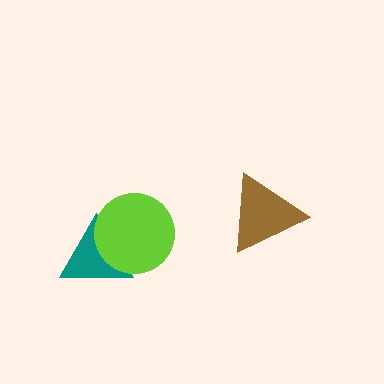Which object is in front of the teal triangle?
The lime circle is in front of the teal triangle.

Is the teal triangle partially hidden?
Yes, it is partially covered by another shape.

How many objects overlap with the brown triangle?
0 objects overlap with the brown triangle.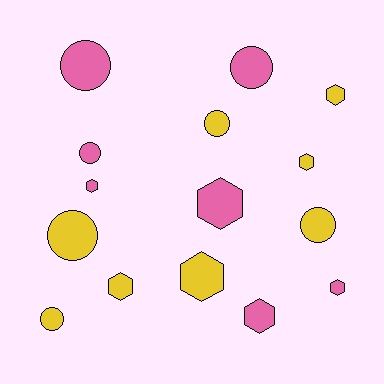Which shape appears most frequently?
Hexagon, with 8 objects.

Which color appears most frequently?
Yellow, with 8 objects.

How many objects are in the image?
There are 15 objects.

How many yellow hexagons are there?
There are 4 yellow hexagons.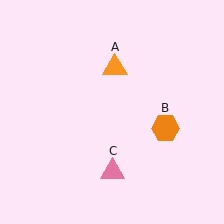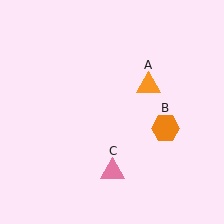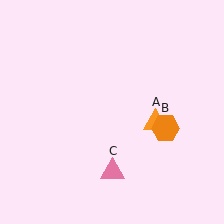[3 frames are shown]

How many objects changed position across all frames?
1 object changed position: orange triangle (object A).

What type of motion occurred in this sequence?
The orange triangle (object A) rotated clockwise around the center of the scene.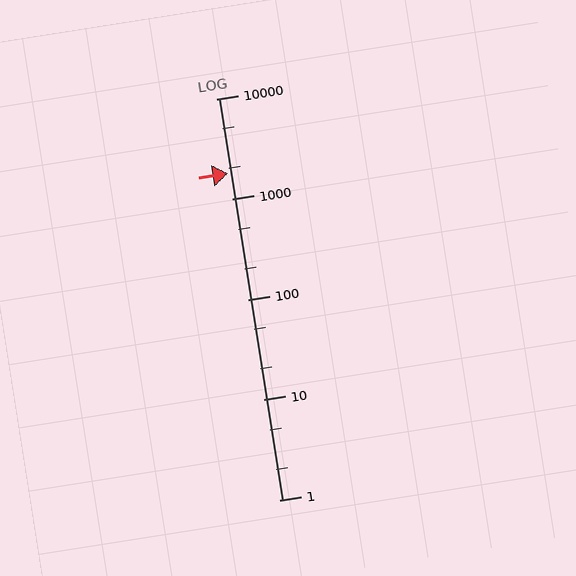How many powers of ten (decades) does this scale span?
The scale spans 4 decades, from 1 to 10000.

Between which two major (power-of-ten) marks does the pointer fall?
The pointer is between 1000 and 10000.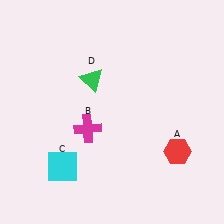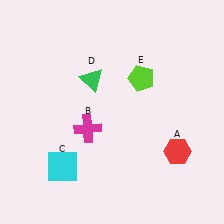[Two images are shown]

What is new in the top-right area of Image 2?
A lime pentagon (E) was added in the top-right area of Image 2.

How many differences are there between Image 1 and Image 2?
There is 1 difference between the two images.